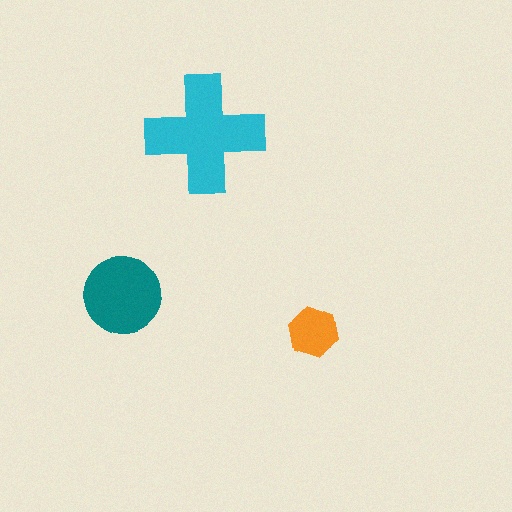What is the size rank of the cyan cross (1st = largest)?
1st.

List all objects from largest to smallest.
The cyan cross, the teal circle, the orange hexagon.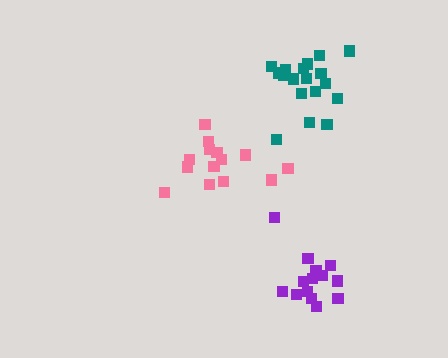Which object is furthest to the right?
The purple cluster is rightmost.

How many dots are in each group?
Group 1: 14 dots, Group 2: 18 dots, Group 3: 14 dots (46 total).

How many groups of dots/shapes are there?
There are 3 groups.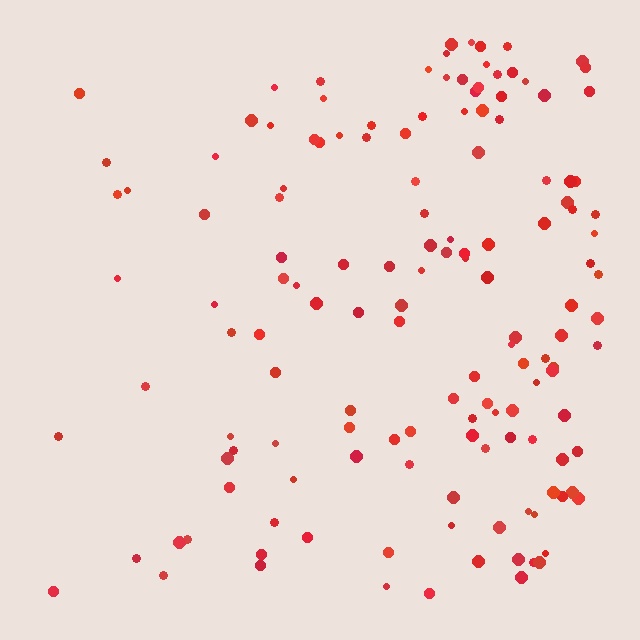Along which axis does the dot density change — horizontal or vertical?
Horizontal.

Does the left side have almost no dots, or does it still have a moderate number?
Still a moderate number, just noticeably fewer than the right.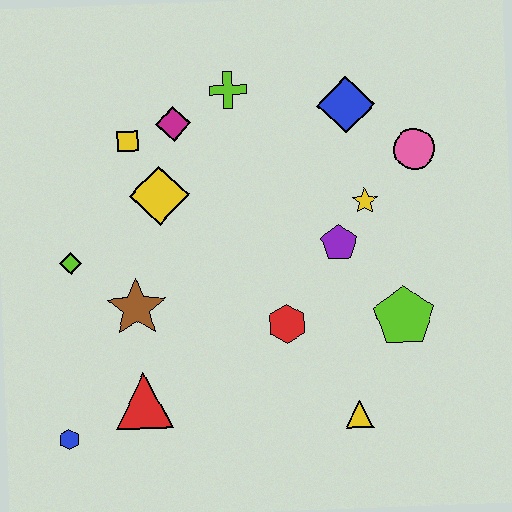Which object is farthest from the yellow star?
The blue hexagon is farthest from the yellow star.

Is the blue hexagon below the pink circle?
Yes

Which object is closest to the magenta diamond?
The yellow square is closest to the magenta diamond.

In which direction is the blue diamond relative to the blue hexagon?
The blue diamond is above the blue hexagon.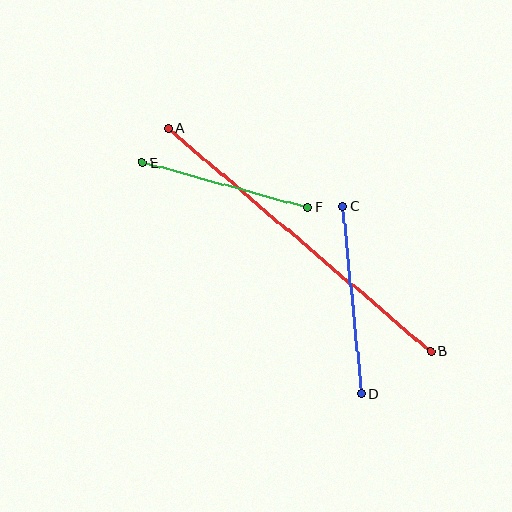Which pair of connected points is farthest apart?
Points A and B are farthest apart.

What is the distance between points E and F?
The distance is approximately 171 pixels.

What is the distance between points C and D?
The distance is approximately 189 pixels.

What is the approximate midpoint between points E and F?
The midpoint is at approximately (225, 185) pixels.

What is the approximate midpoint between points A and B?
The midpoint is at approximately (299, 240) pixels.